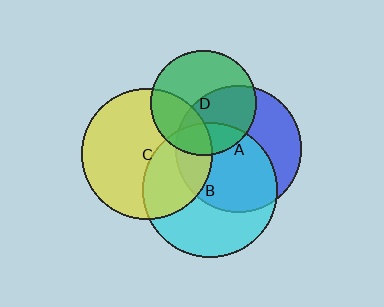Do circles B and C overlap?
Yes.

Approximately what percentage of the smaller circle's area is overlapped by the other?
Approximately 35%.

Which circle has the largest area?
Circle B (cyan).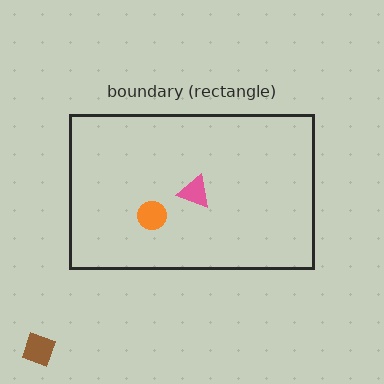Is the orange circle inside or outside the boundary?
Inside.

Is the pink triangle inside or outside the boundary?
Inside.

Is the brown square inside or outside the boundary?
Outside.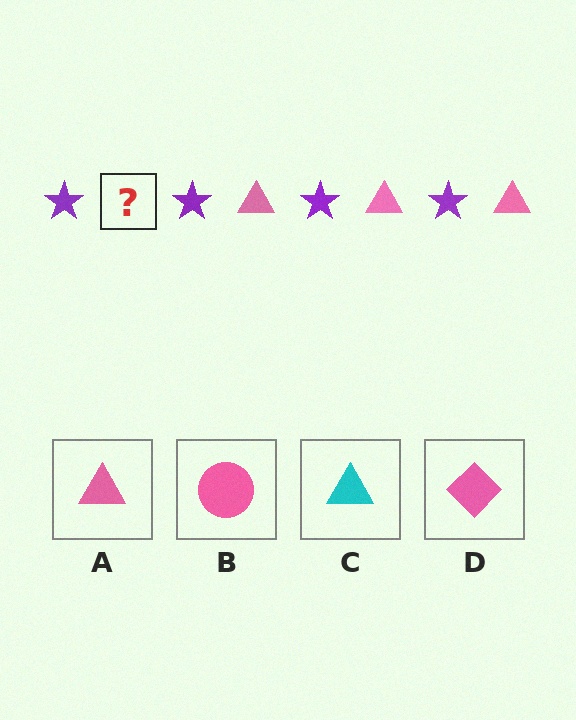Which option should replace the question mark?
Option A.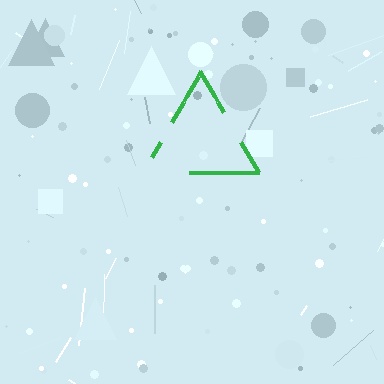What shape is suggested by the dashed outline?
The dashed outline suggests a triangle.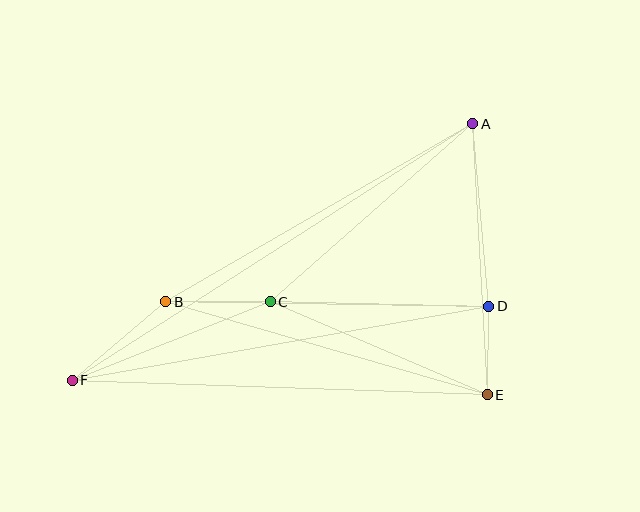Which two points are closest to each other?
Points D and E are closest to each other.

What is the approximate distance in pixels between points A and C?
The distance between A and C is approximately 269 pixels.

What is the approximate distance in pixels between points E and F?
The distance between E and F is approximately 415 pixels.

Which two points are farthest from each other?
Points A and F are farthest from each other.